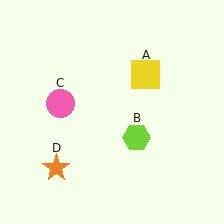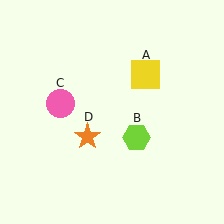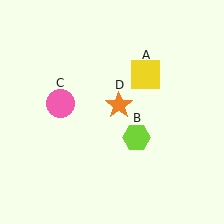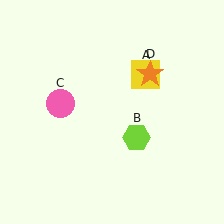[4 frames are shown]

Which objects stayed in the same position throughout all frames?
Yellow square (object A) and lime hexagon (object B) and pink circle (object C) remained stationary.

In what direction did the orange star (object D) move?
The orange star (object D) moved up and to the right.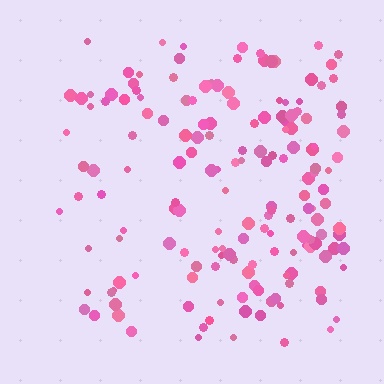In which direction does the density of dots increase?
From left to right, with the right side densest.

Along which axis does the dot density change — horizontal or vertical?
Horizontal.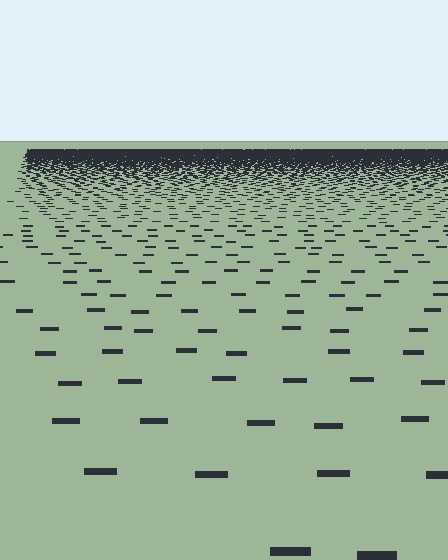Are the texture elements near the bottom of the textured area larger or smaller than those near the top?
Larger. Near the bottom, elements are closer to the viewer and appear at a bigger on-screen size.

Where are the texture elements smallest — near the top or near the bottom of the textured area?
Near the top.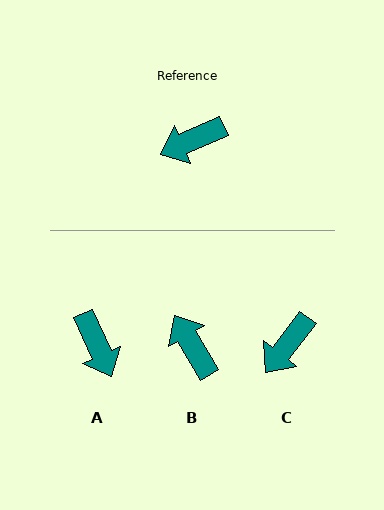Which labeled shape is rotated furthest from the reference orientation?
A, about 91 degrees away.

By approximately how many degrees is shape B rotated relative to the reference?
Approximately 83 degrees clockwise.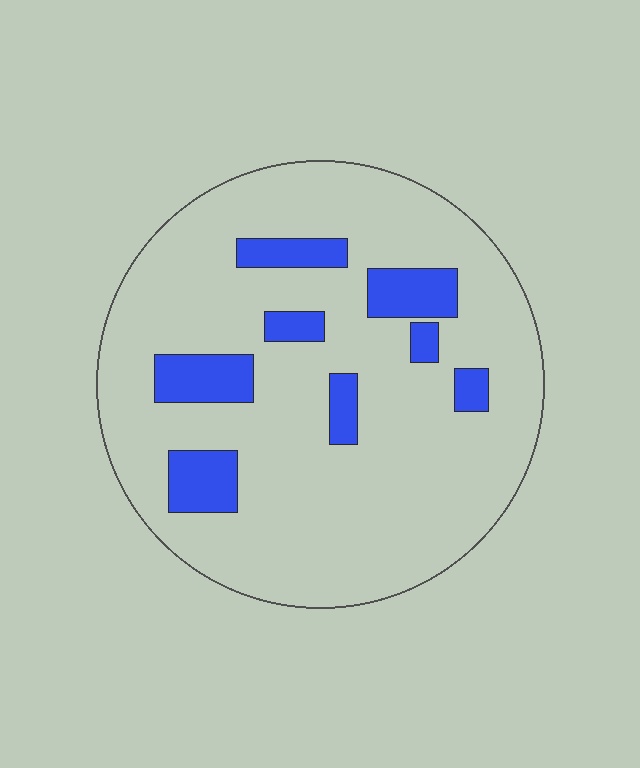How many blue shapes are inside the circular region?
8.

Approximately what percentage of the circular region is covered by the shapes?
Approximately 15%.